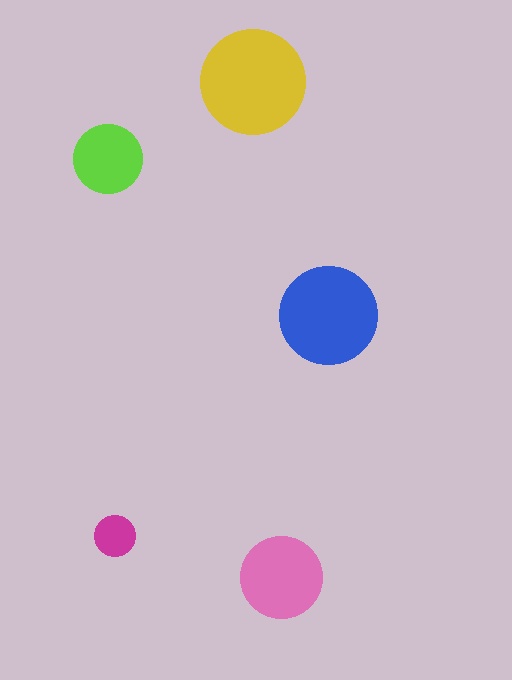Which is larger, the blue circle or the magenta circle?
The blue one.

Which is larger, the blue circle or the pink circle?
The blue one.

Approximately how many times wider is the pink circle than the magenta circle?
About 2 times wider.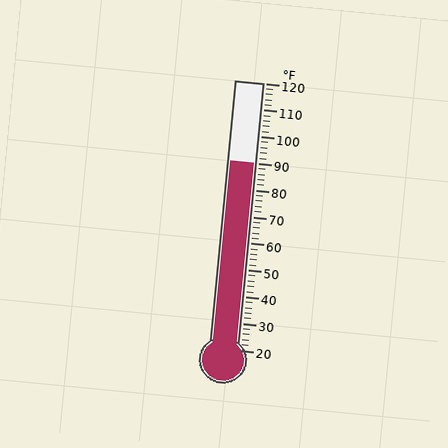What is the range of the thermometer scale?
The thermometer scale ranges from 20°F to 120°F.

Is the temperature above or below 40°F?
The temperature is above 40°F.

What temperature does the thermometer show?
The thermometer shows approximately 90°F.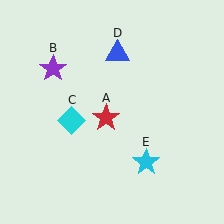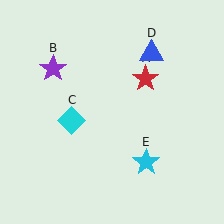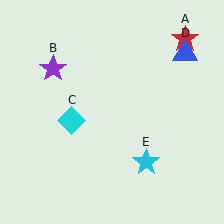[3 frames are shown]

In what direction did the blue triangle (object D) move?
The blue triangle (object D) moved right.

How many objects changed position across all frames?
2 objects changed position: red star (object A), blue triangle (object D).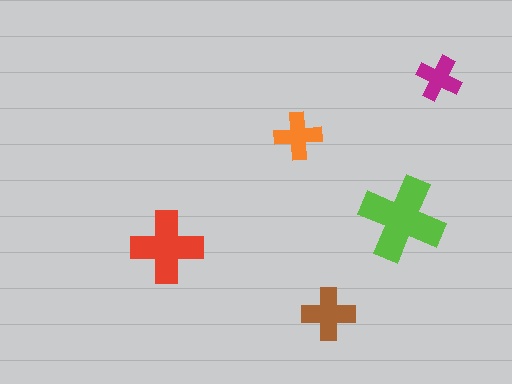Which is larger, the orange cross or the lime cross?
The lime one.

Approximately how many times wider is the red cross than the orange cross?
About 1.5 times wider.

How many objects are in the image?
There are 5 objects in the image.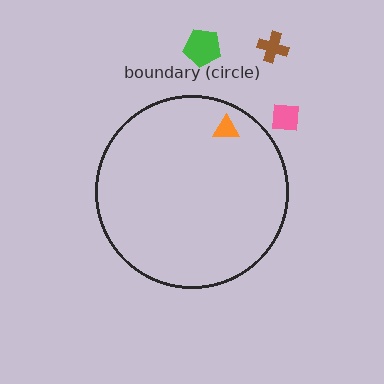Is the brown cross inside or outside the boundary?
Outside.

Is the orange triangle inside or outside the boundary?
Inside.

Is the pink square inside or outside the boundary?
Outside.